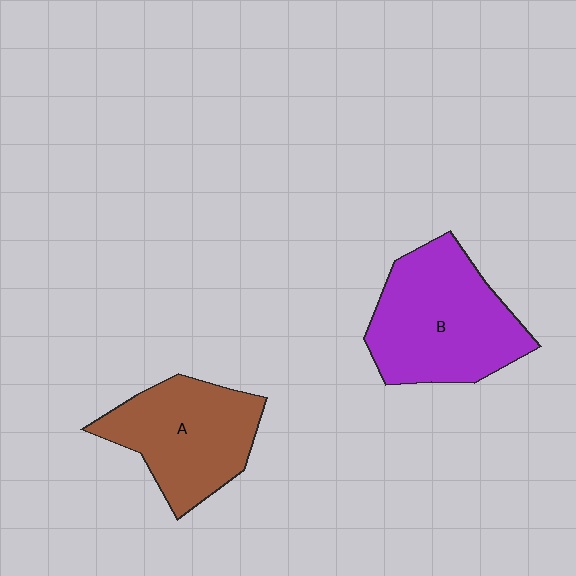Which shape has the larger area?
Shape B (purple).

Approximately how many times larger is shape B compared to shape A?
Approximately 1.2 times.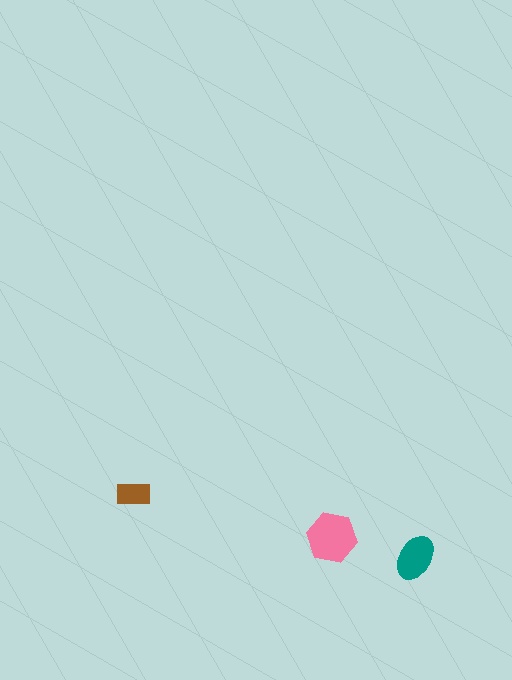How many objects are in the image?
There are 3 objects in the image.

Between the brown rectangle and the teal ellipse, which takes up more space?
The teal ellipse.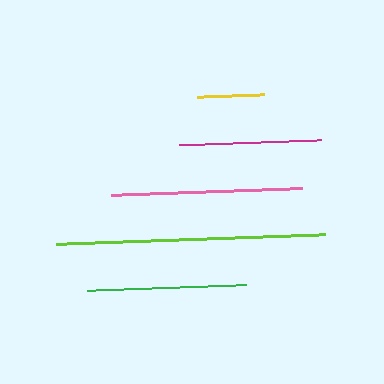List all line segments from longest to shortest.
From longest to shortest: lime, pink, green, magenta, yellow.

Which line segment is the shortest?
The yellow line is the shortest at approximately 67 pixels.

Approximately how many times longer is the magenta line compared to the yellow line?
The magenta line is approximately 2.1 times the length of the yellow line.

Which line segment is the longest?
The lime line is the longest at approximately 268 pixels.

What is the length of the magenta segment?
The magenta segment is approximately 142 pixels long.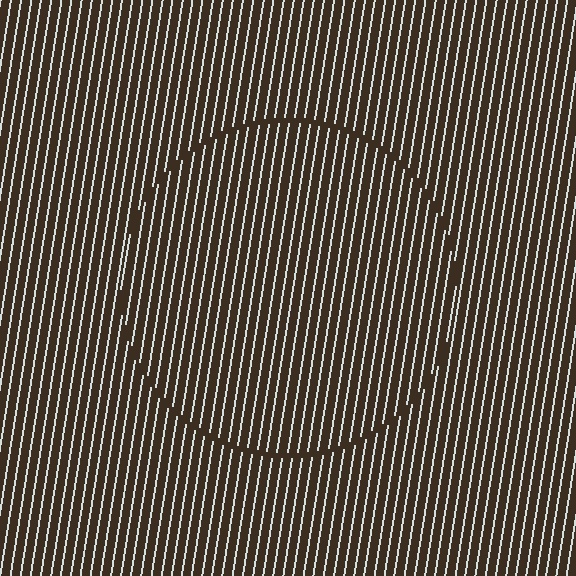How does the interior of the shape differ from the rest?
The interior of the shape contains the same grating, shifted by half a period — the contour is defined by the phase discontinuity where line-ends from the inner and outer gratings abut.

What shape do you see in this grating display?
An illusory circle. The interior of the shape contains the same grating, shifted by half a period — the contour is defined by the phase discontinuity where line-ends from the inner and outer gratings abut.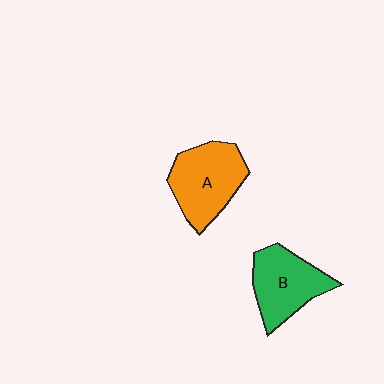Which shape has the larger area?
Shape A (orange).